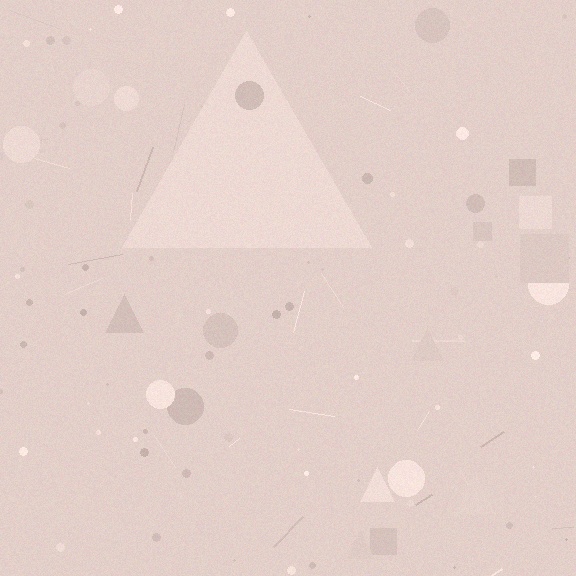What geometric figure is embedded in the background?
A triangle is embedded in the background.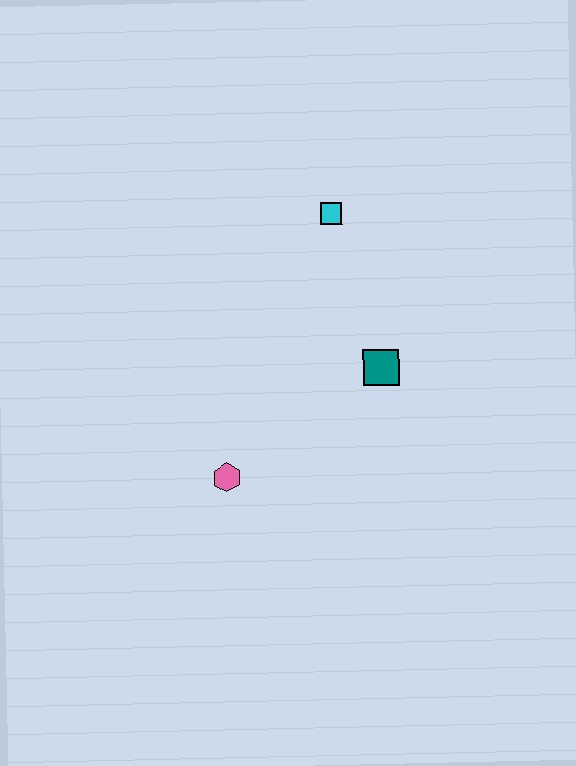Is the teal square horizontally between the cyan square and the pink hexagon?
No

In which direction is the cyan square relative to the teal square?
The cyan square is above the teal square.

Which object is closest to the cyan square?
The teal square is closest to the cyan square.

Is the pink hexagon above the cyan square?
No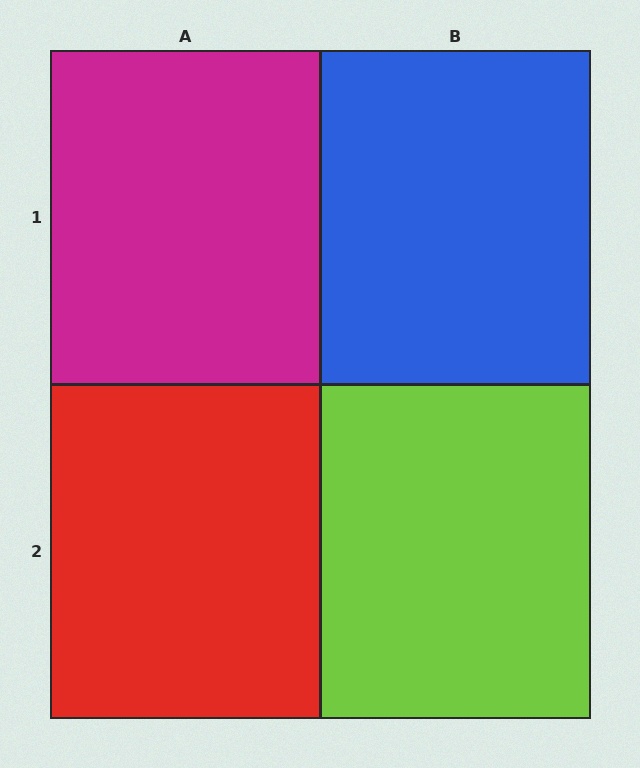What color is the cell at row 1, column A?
Magenta.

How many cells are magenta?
1 cell is magenta.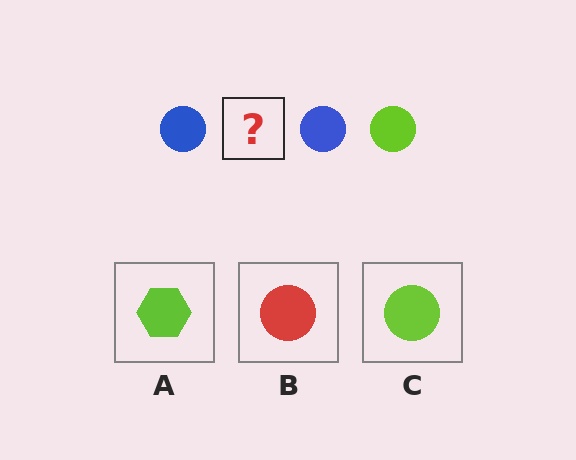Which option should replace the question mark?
Option C.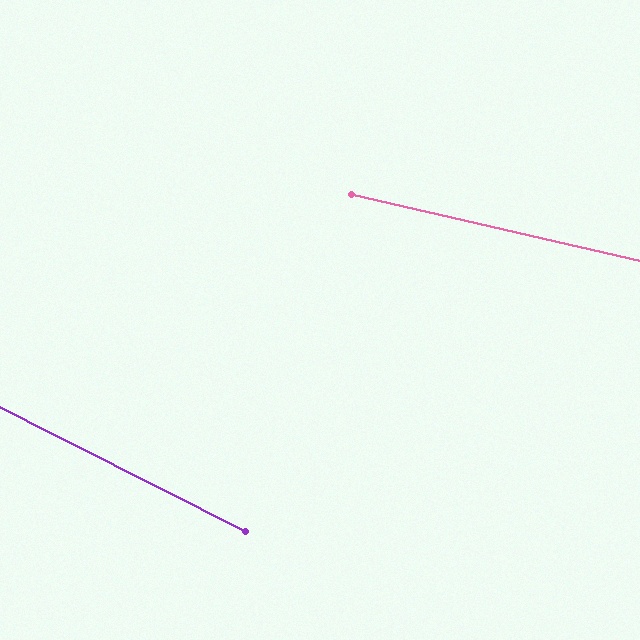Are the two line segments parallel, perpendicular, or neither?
Neither parallel nor perpendicular — they differ by about 14°.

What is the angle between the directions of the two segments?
Approximately 14 degrees.